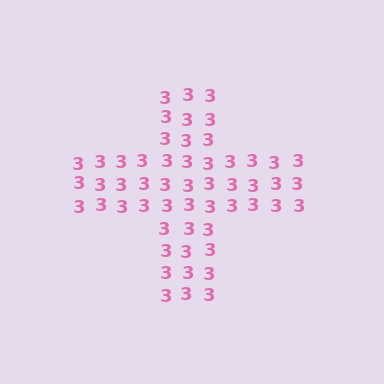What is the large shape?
The large shape is a cross.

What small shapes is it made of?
It is made of small digit 3's.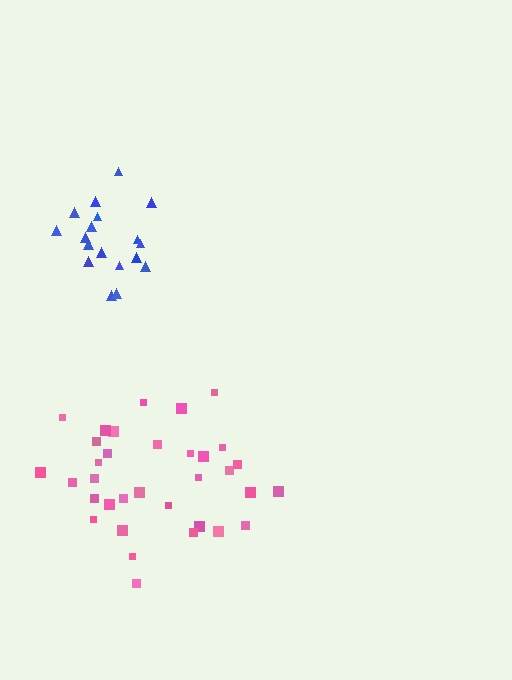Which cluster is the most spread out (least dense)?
Pink.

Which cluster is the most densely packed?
Blue.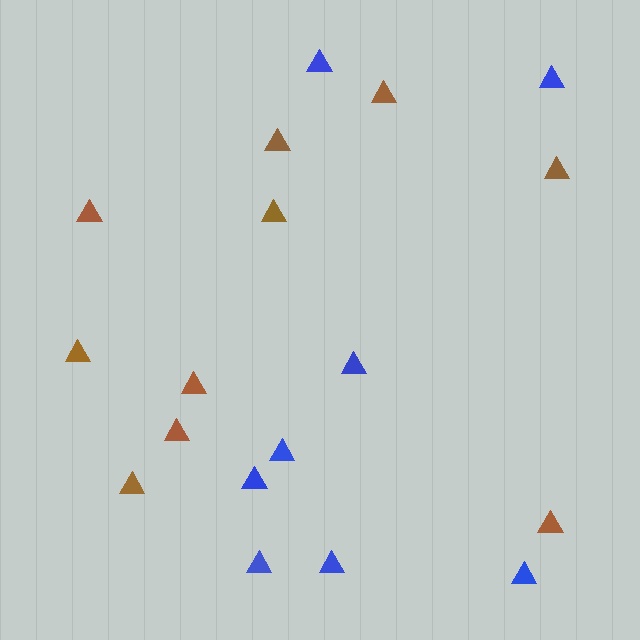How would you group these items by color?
There are 2 groups: one group of brown triangles (10) and one group of blue triangles (8).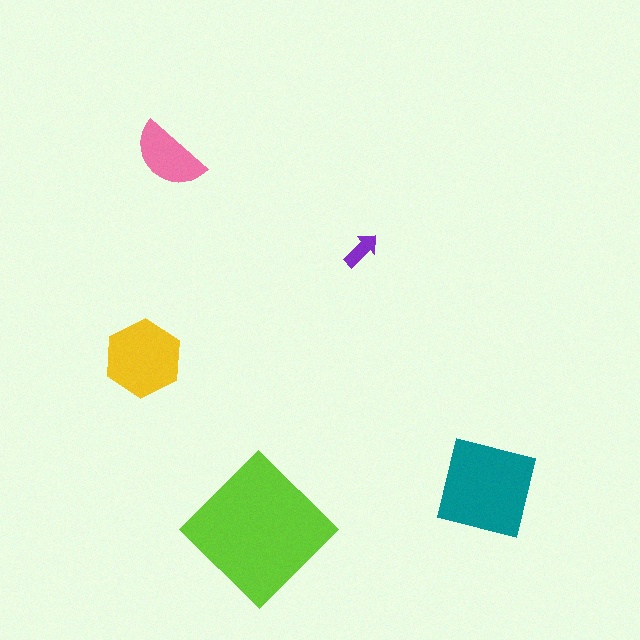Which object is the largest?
The lime diamond.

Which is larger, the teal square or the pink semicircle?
The teal square.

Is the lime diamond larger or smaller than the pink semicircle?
Larger.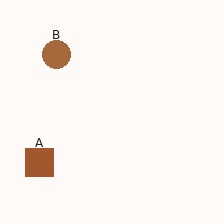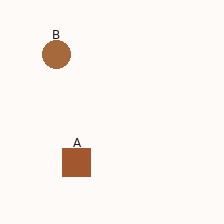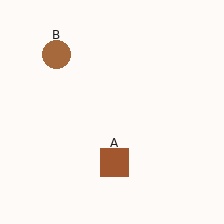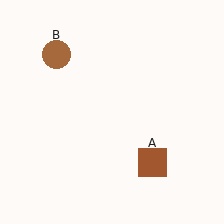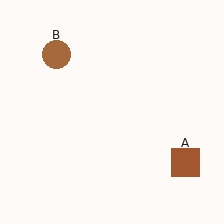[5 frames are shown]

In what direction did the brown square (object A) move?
The brown square (object A) moved right.